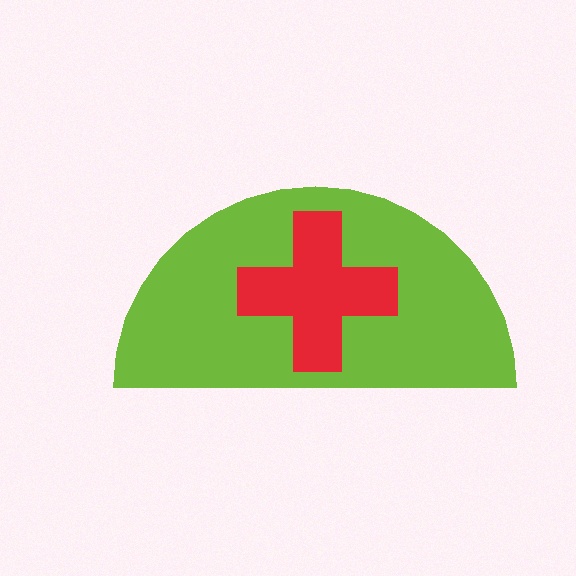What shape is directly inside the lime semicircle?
The red cross.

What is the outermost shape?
The lime semicircle.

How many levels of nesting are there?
2.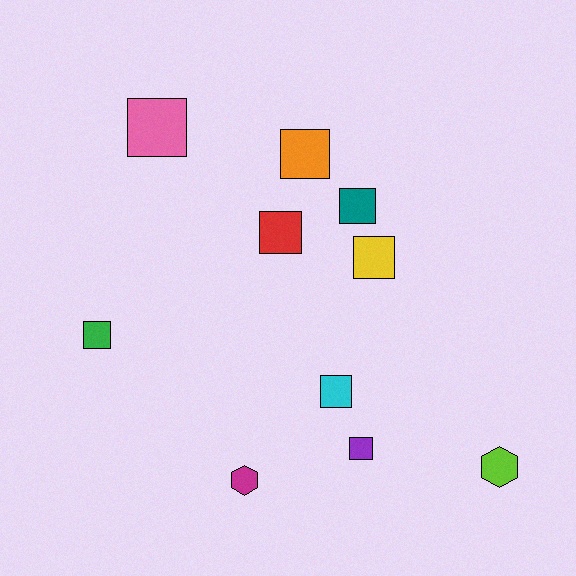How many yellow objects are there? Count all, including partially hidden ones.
There is 1 yellow object.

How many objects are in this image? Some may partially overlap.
There are 10 objects.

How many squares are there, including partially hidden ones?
There are 8 squares.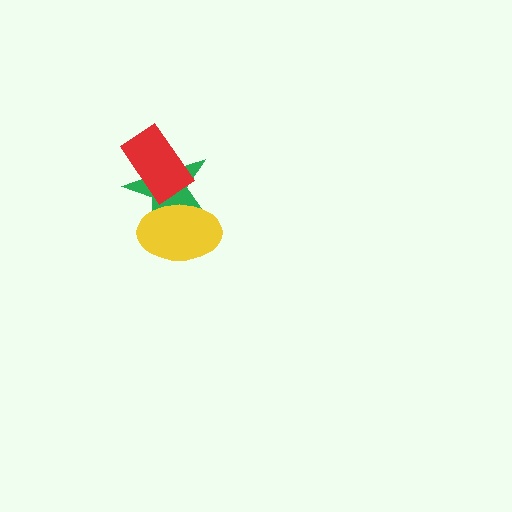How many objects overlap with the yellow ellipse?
1 object overlaps with the yellow ellipse.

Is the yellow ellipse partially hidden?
No, no other shape covers it.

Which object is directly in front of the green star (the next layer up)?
The yellow ellipse is directly in front of the green star.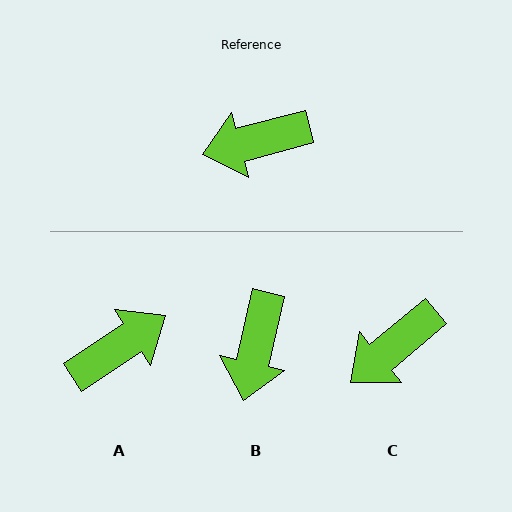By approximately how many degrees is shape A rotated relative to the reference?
Approximately 161 degrees clockwise.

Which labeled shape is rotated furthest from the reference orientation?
A, about 161 degrees away.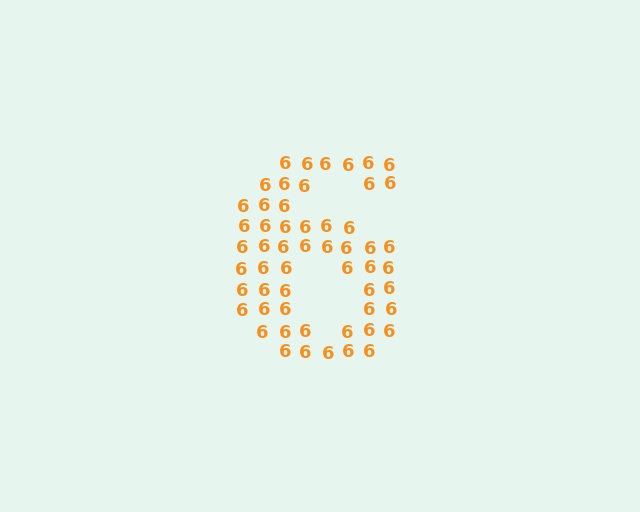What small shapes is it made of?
It is made of small digit 6's.